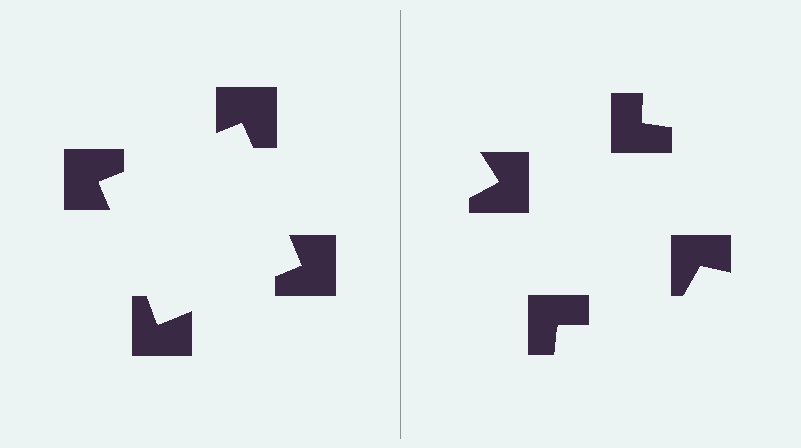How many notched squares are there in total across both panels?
8 — 4 on each side.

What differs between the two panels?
The notched squares are positioned identically on both sides; only the wedge orientations differ. On the left they align to a square; on the right they are misaligned.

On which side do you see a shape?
An illusory square appears on the left side. On the right side the wedge cuts are rotated, so no coherent shape forms.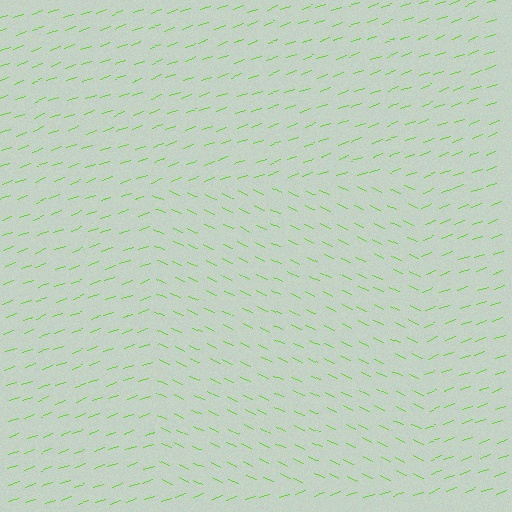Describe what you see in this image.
The image is filled with small lime line segments. A rectangle region in the image has lines oriented differently from the surrounding lines, creating a visible texture boundary.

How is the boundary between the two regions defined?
The boundary is defined purely by a change in line orientation (approximately 45 degrees difference). All lines are the same color and thickness.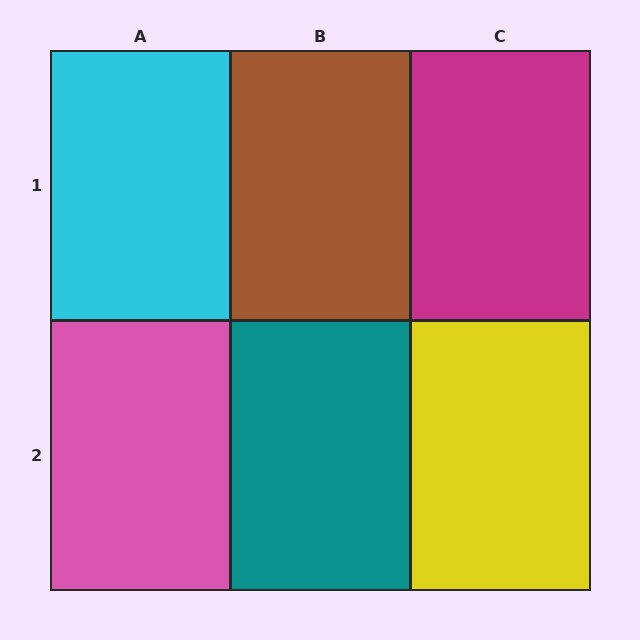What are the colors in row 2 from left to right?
Pink, teal, yellow.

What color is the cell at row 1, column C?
Magenta.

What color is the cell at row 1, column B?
Brown.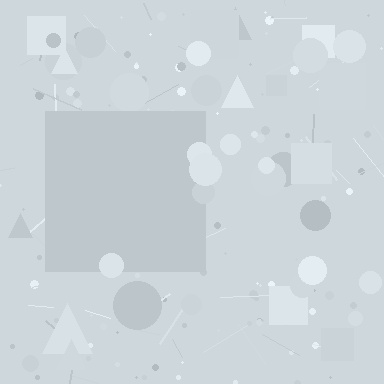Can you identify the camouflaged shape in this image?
The camouflaged shape is a square.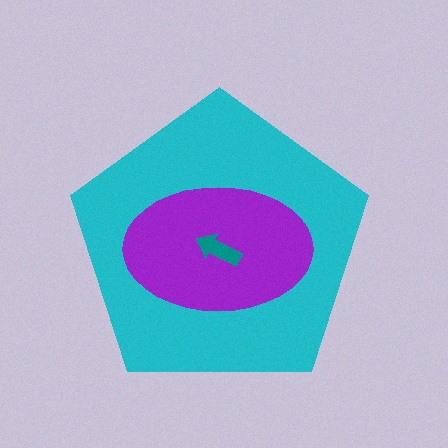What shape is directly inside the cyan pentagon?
The purple ellipse.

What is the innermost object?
The teal arrow.